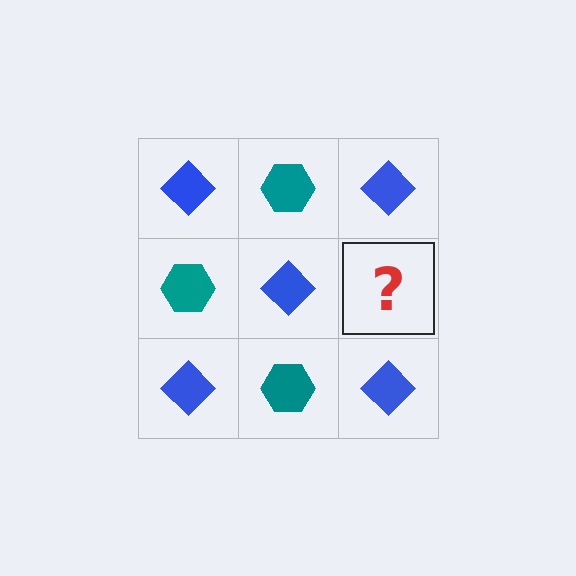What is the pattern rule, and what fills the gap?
The rule is that it alternates blue diamond and teal hexagon in a checkerboard pattern. The gap should be filled with a teal hexagon.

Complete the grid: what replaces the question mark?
The question mark should be replaced with a teal hexagon.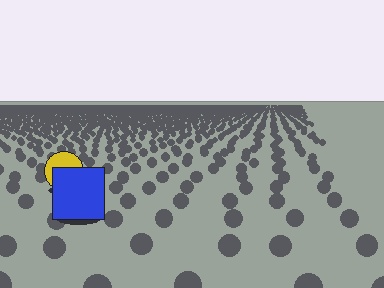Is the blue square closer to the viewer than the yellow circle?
Yes. The blue square is closer — you can tell from the texture gradient: the ground texture is coarser near it.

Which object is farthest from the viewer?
The yellow circle is farthest from the viewer. It appears smaller and the ground texture around it is denser.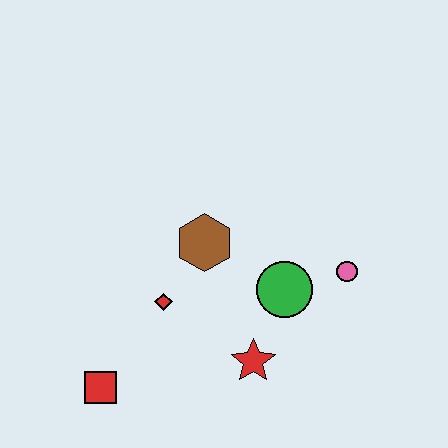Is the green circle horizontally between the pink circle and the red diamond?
Yes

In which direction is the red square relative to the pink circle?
The red square is to the left of the pink circle.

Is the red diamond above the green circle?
No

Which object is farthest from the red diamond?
The pink circle is farthest from the red diamond.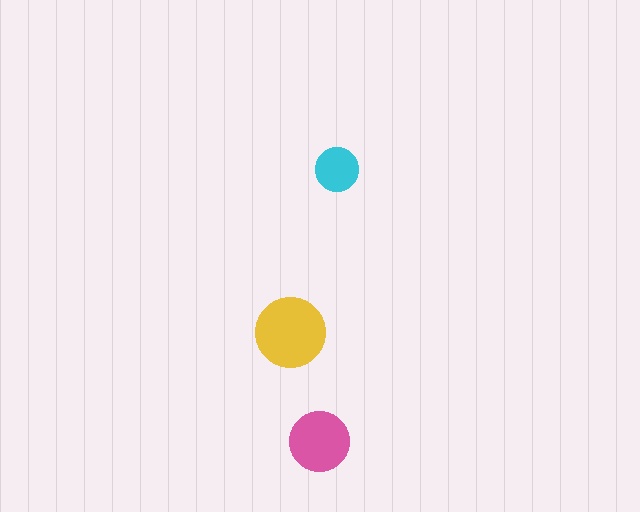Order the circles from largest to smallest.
the yellow one, the pink one, the cyan one.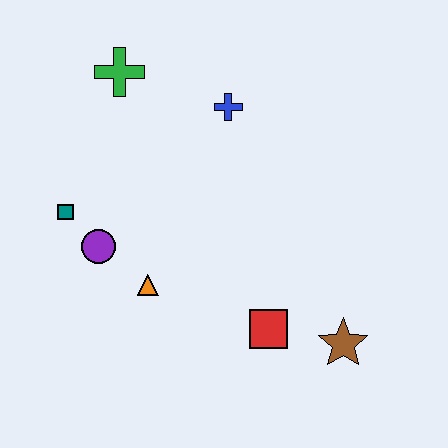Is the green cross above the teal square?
Yes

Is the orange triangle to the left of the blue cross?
Yes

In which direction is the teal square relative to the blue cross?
The teal square is to the left of the blue cross.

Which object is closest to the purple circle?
The teal square is closest to the purple circle.